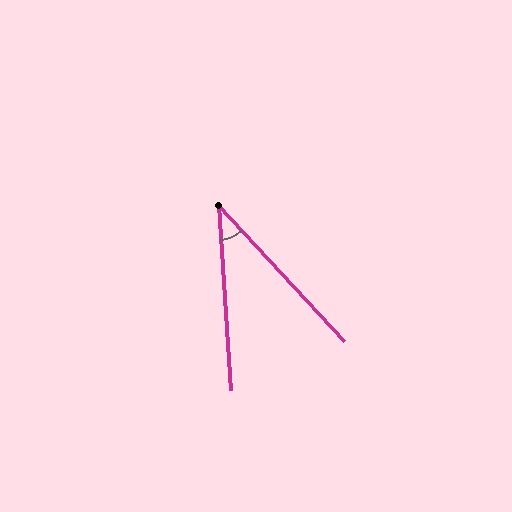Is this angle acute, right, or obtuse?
It is acute.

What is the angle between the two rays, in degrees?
Approximately 39 degrees.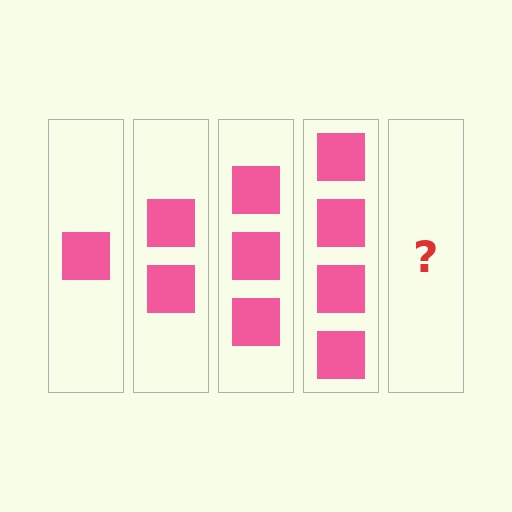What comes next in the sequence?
The next element should be 5 squares.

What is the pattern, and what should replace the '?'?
The pattern is that each step adds one more square. The '?' should be 5 squares.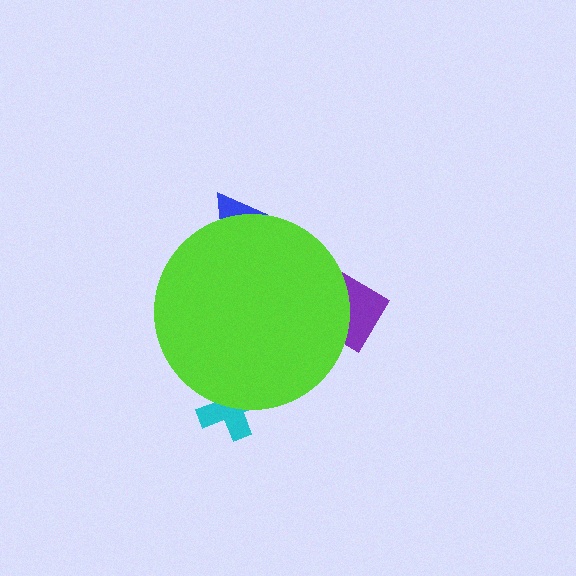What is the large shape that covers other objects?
A lime circle.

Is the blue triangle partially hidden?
Yes, the blue triangle is partially hidden behind the lime circle.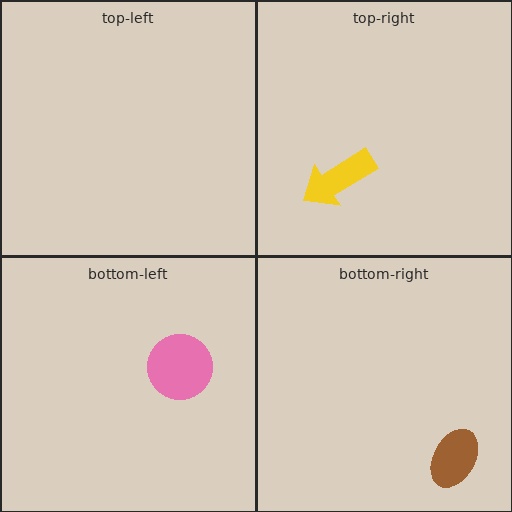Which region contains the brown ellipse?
The bottom-right region.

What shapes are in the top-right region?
The yellow arrow.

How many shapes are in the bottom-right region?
1.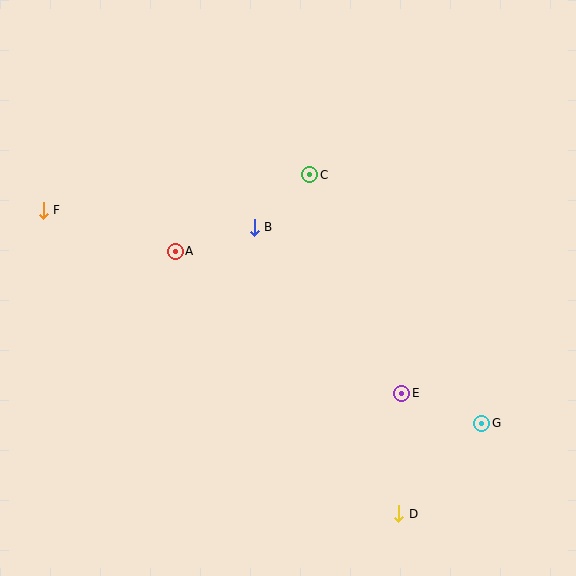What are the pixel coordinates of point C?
Point C is at (310, 175).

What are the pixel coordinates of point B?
Point B is at (254, 227).